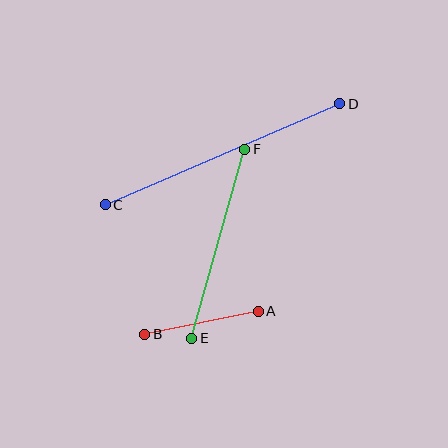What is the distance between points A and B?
The distance is approximately 116 pixels.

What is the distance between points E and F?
The distance is approximately 196 pixels.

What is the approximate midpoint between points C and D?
The midpoint is at approximately (222, 154) pixels.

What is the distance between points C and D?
The distance is approximately 256 pixels.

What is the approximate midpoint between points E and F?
The midpoint is at approximately (218, 244) pixels.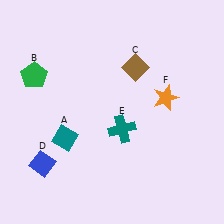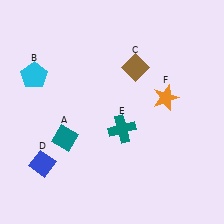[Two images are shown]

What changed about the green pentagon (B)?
In Image 1, B is green. In Image 2, it changed to cyan.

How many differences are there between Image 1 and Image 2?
There is 1 difference between the two images.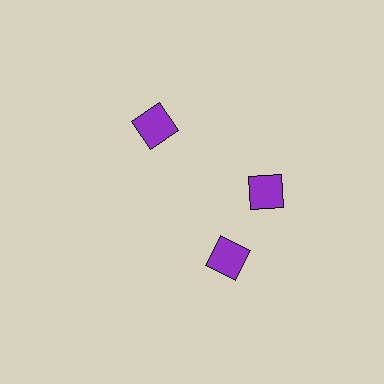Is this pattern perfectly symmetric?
No. The 3 purple diamonds are arranged in a ring, but one element near the 7 o'clock position is rotated out of alignment along the ring, breaking the 3-fold rotational symmetry.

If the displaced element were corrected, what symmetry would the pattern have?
It would have 3-fold rotational symmetry — the pattern would map onto itself every 120 degrees.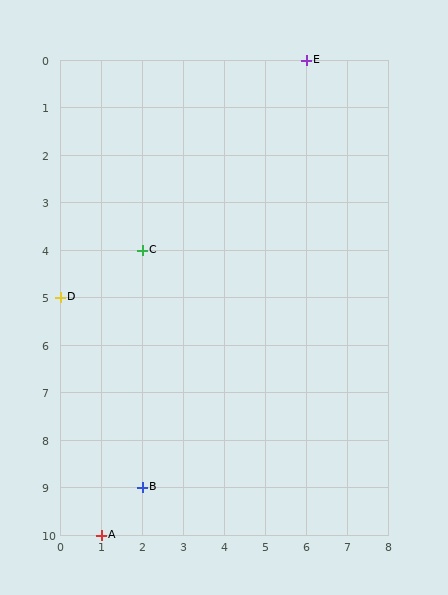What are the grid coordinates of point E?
Point E is at grid coordinates (6, 0).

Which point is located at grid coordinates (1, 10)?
Point A is at (1, 10).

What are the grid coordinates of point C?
Point C is at grid coordinates (2, 4).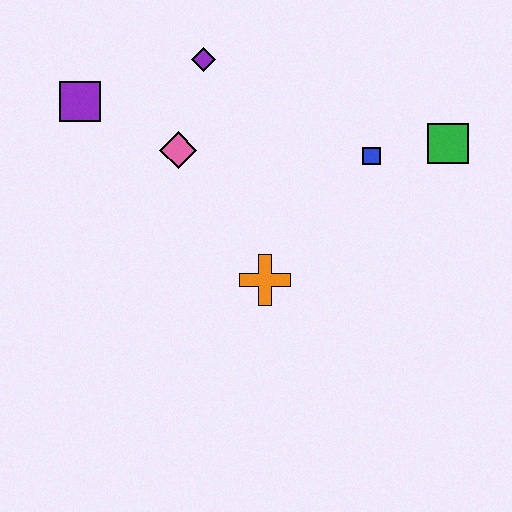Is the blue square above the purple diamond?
No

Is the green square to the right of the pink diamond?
Yes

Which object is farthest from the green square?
The purple square is farthest from the green square.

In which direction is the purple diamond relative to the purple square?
The purple diamond is to the right of the purple square.